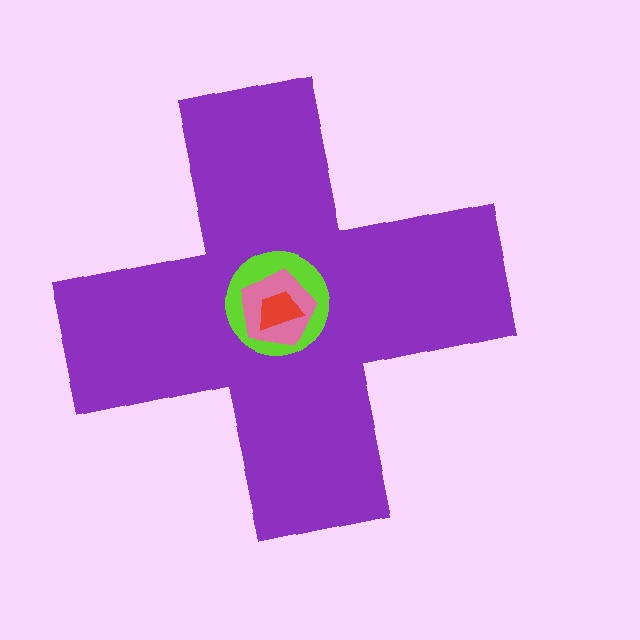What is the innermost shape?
The red trapezoid.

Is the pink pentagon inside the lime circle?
Yes.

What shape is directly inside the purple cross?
The lime circle.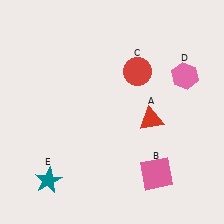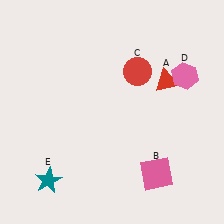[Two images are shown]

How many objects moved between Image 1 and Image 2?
1 object moved between the two images.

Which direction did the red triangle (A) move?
The red triangle (A) moved up.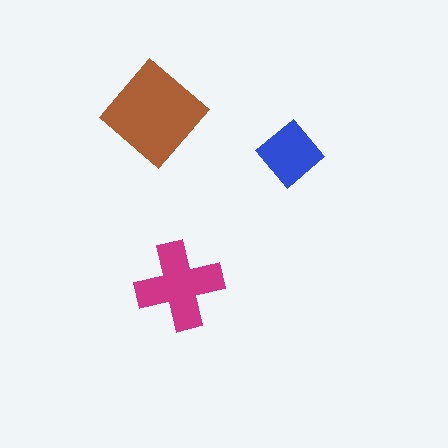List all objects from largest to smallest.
The brown diamond, the magenta cross, the blue diamond.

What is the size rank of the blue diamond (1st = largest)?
3rd.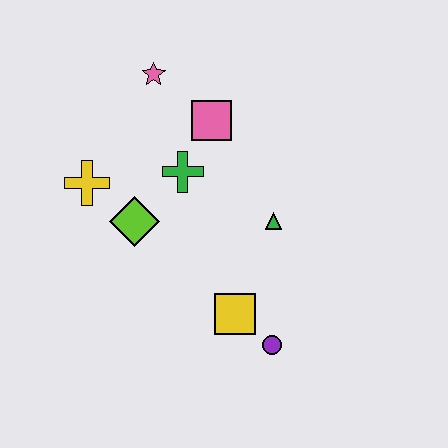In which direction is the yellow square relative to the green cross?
The yellow square is below the green cross.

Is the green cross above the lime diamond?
Yes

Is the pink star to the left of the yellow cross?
No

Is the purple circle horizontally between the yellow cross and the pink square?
No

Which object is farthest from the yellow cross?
The purple circle is farthest from the yellow cross.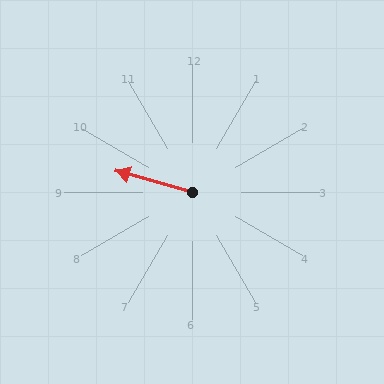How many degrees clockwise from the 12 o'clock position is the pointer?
Approximately 285 degrees.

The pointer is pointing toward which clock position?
Roughly 10 o'clock.